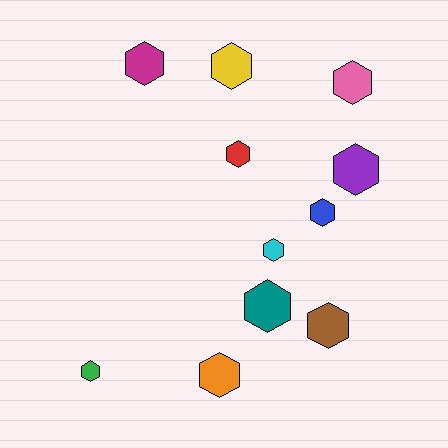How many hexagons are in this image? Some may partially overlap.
There are 11 hexagons.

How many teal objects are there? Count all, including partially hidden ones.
There is 1 teal object.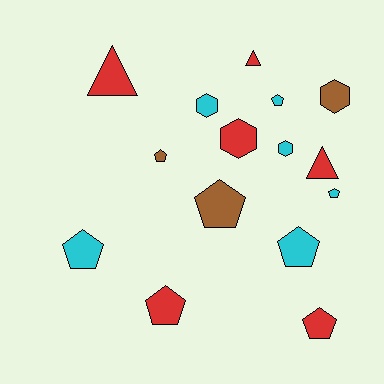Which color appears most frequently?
Cyan, with 6 objects.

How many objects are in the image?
There are 15 objects.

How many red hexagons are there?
There is 1 red hexagon.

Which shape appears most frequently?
Pentagon, with 8 objects.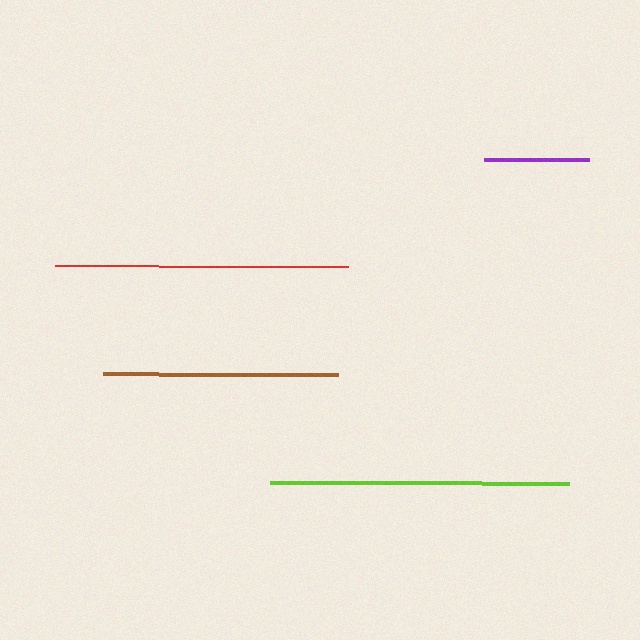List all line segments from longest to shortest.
From longest to shortest: lime, red, brown, purple.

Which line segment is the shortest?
The purple line is the shortest at approximately 106 pixels.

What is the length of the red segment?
The red segment is approximately 293 pixels long.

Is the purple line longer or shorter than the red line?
The red line is longer than the purple line.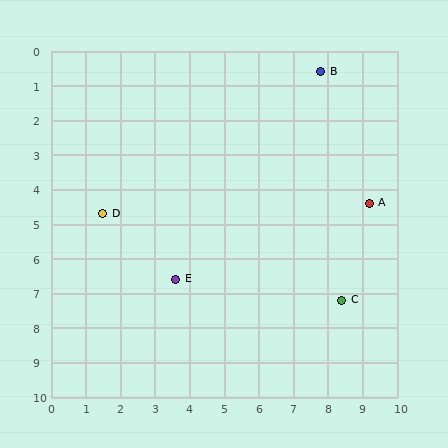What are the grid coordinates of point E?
Point E is at approximately (3.6, 6.6).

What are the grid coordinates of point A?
Point A is at approximately (9.2, 4.4).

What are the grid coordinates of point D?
Point D is at approximately (1.5, 4.7).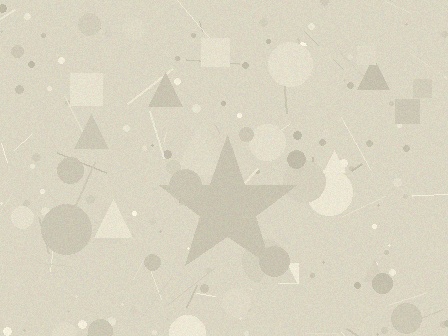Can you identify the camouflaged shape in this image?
The camouflaged shape is a star.